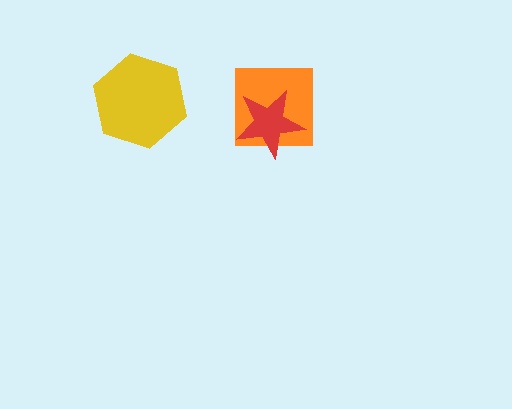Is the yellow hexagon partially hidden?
No, no other shape covers it.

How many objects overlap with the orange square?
1 object overlaps with the orange square.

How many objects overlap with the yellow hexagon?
0 objects overlap with the yellow hexagon.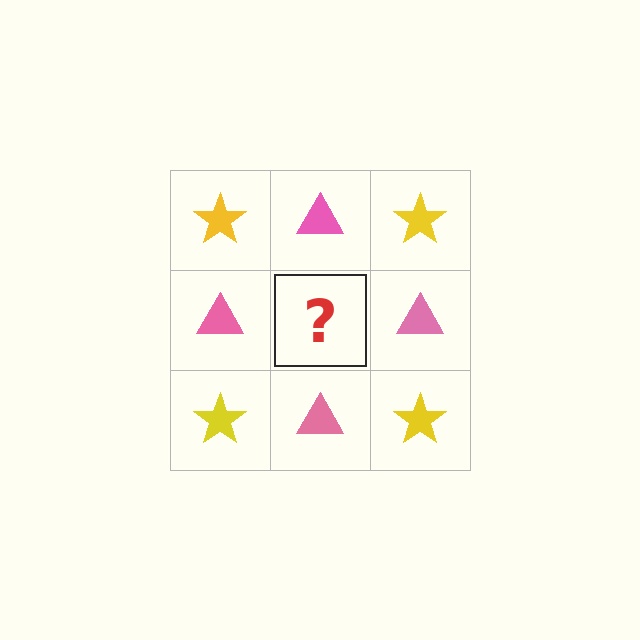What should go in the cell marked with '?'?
The missing cell should contain a yellow star.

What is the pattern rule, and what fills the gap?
The rule is that it alternates yellow star and pink triangle in a checkerboard pattern. The gap should be filled with a yellow star.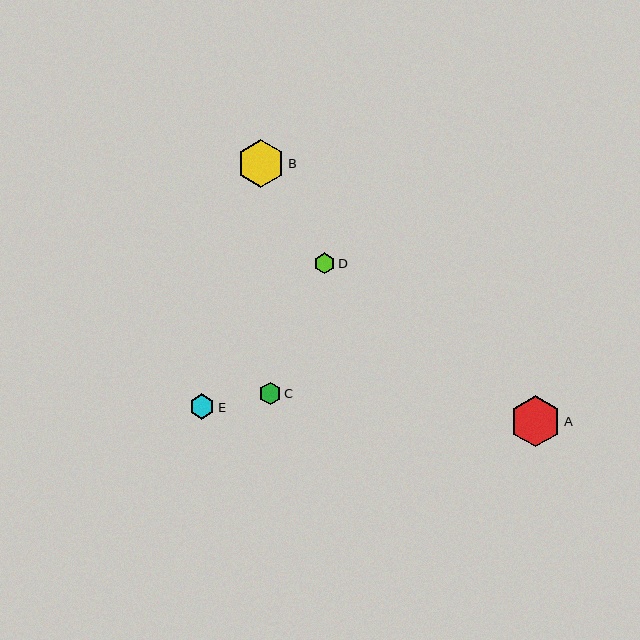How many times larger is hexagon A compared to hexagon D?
Hexagon A is approximately 2.4 times the size of hexagon D.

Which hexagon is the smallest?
Hexagon D is the smallest with a size of approximately 21 pixels.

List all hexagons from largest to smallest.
From largest to smallest: A, B, E, C, D.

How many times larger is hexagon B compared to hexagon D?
Hexagon B is approximately 2.3 times the size of hexagon D.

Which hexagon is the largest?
Hexagon A is the largest with a size of approximately 51 pixels.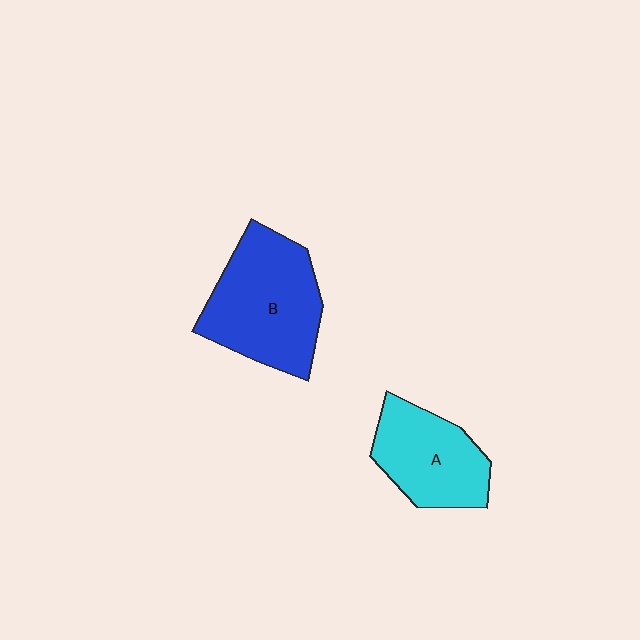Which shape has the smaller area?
Shape A (cyan).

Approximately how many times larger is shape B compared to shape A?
Approximately 1.4 times.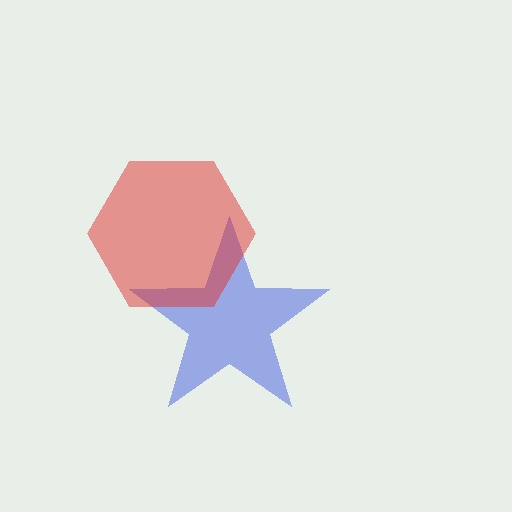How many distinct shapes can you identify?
There are 2 distinct shapes: a blue star, a red hexagon.